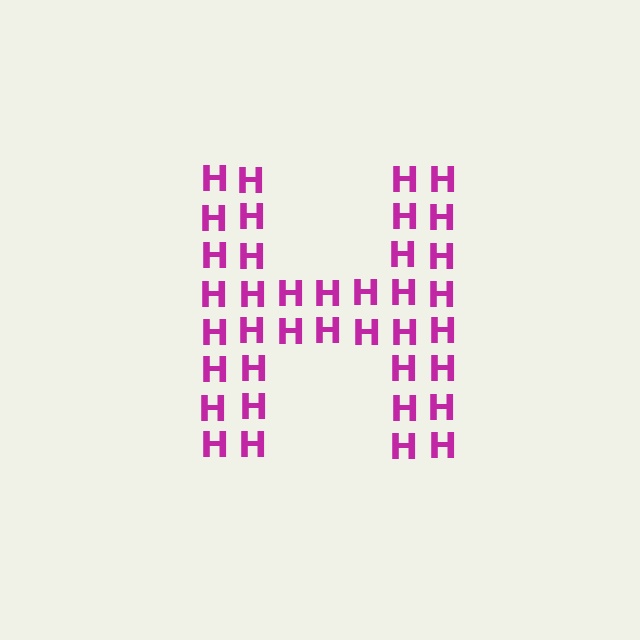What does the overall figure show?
The overall figure shows the letter H.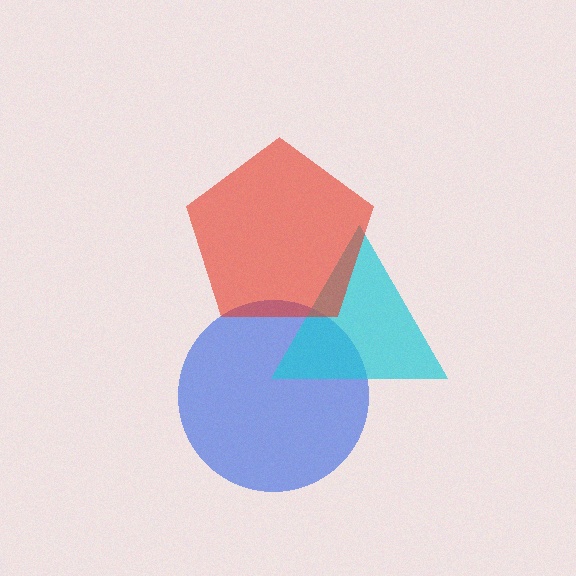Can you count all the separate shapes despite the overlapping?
Yes, there are 3 separate shapes.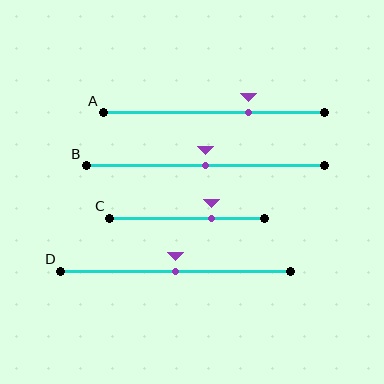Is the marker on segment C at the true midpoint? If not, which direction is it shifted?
No, the marker on segment C is shifted to the right by about 16% of the segment length.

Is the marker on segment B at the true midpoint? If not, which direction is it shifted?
Yes, the marker on segment B is at the true midpoint.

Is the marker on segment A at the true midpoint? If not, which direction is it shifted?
No, the marker on segment A is shifted to the right by about 16% of the segment length.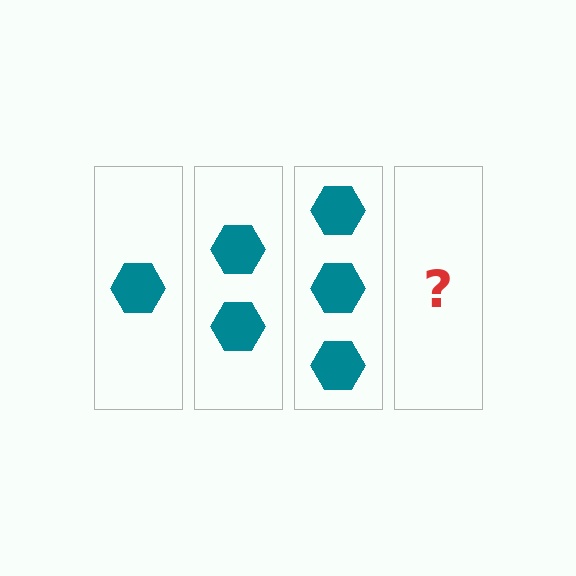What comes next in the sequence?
The next element should be 4 hexagons.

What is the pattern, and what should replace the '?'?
The pattern is that each step adds one more hexagon. The '?' should be 4 hexagons.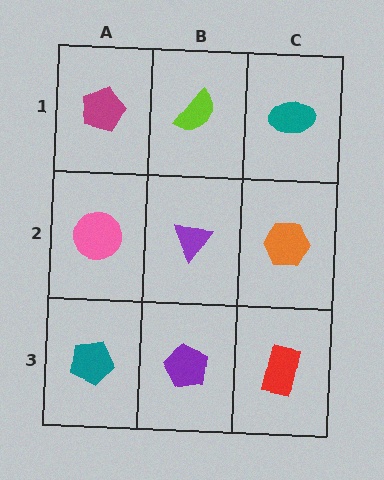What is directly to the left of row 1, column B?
A magenta pentagon.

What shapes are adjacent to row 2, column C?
A teal ellipse (row 1, column C), a red rectangle (row 3, column C), a purple triangle (row 2, column B).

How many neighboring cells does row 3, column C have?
2.